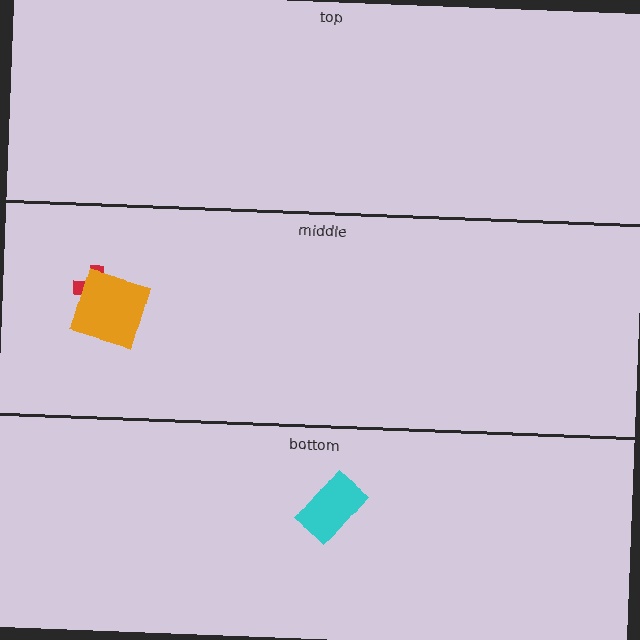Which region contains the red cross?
The middle region.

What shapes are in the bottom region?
The cyan rectangle.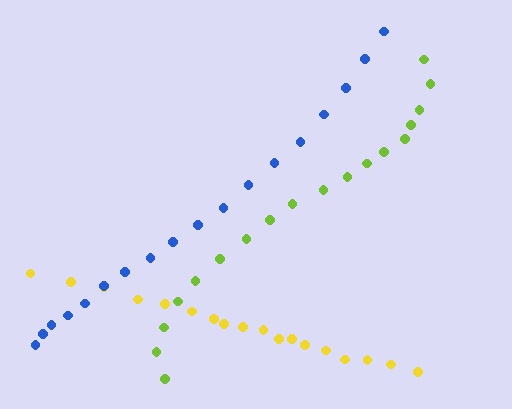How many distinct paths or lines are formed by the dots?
There are 3 distinct paths.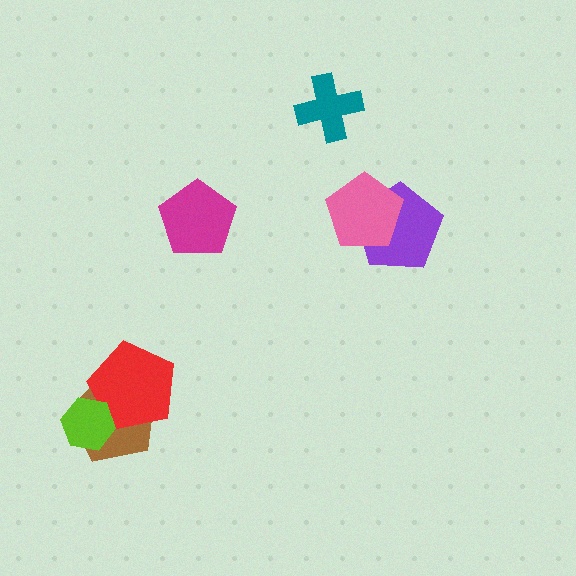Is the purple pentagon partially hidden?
Yes, it is partially covered by another shape.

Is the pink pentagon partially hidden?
No, no other shape covers it.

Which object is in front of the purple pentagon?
The pink pentagon is in front of the purple pentagon.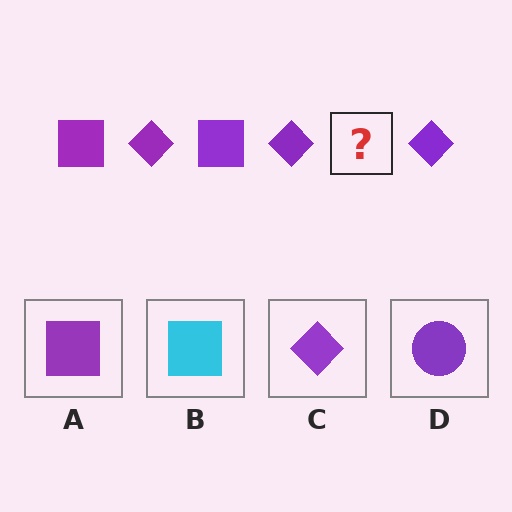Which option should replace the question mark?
Option A.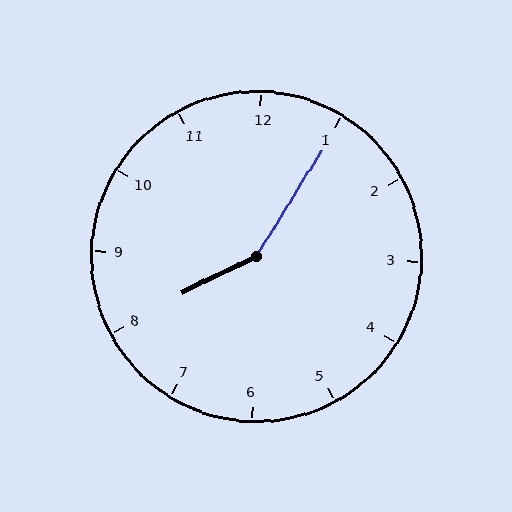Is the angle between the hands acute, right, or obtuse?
It is obtuse.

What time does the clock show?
8:05.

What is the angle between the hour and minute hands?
Approximately 148 degrees.